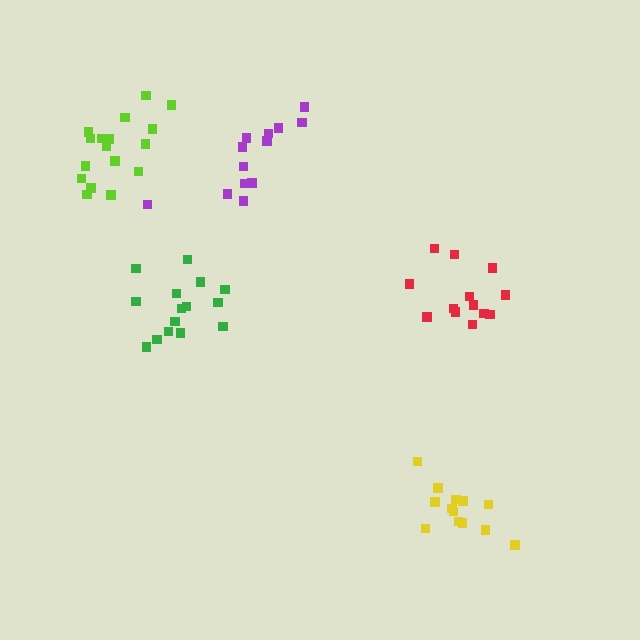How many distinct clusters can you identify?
There are 5 distinct clusters.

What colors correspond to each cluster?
The clusters are colored: yellow, red, lime, green, purple.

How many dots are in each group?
Group 1: 13 dots, Group 2: 13 dots, Group 3: 17 dots, Group 4: 15 dots, Group 5: 13 dots (71 total).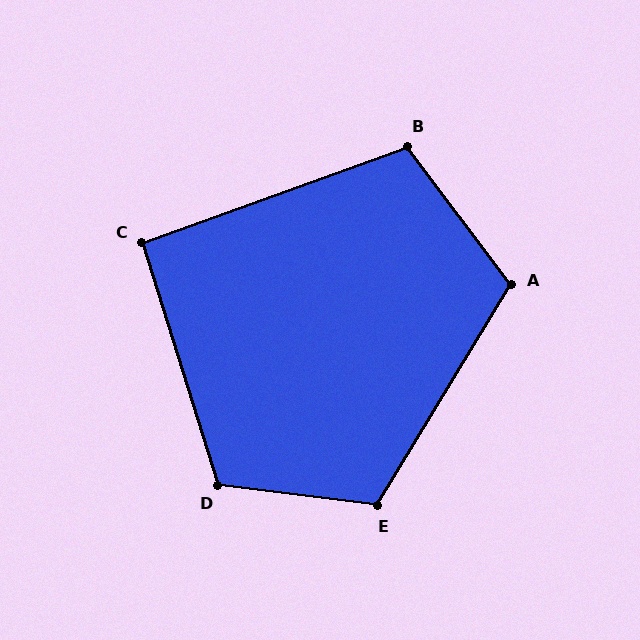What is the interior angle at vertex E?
Approximately 114 degrees (obtuse).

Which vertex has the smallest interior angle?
C, at approximately 92 degrees.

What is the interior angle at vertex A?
Approximately 112 degrees (obtuse).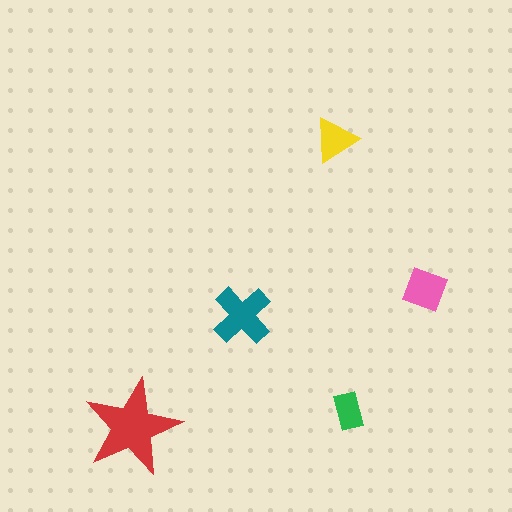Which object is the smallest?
The green rectangle.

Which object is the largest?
The red star.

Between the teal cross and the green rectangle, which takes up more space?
The teal cross.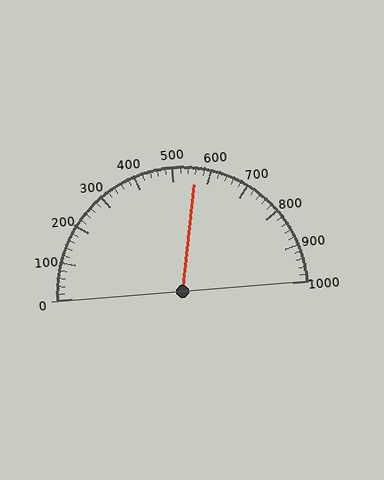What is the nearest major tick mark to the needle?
The nearest major tick mark is 600.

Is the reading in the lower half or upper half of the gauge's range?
The reading is in the upper half of the range (0 to 1000).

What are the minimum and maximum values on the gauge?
The gauge ranges from 0 to 1000.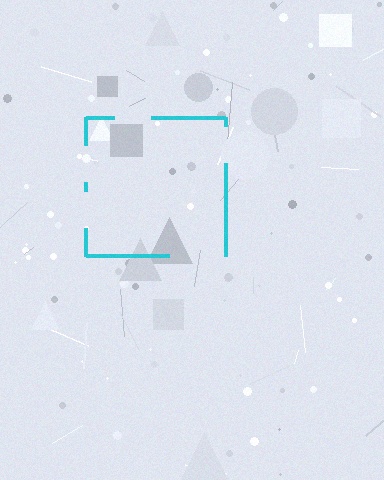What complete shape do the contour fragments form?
The contour fragments form a square.